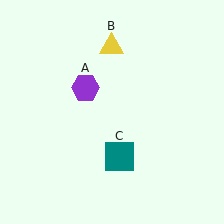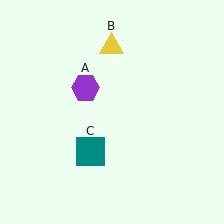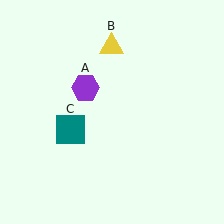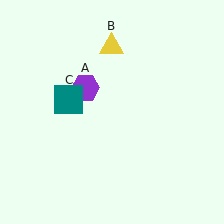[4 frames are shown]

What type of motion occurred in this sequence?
The teal square (object C) rotated clockwise around the center of the scene.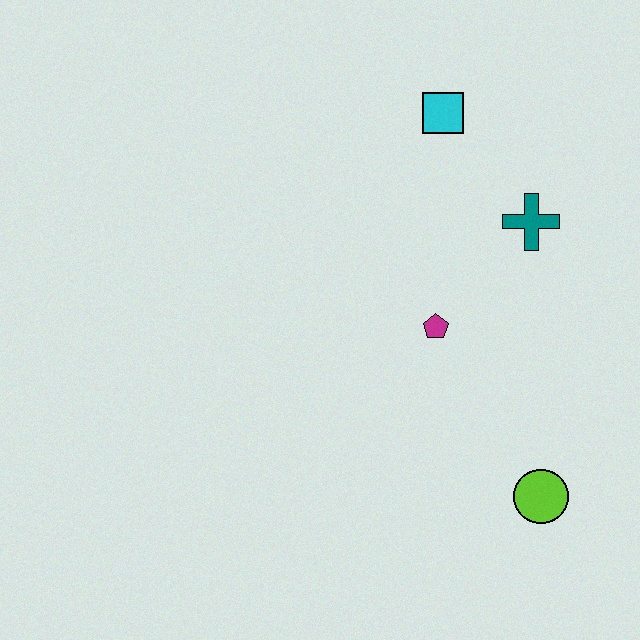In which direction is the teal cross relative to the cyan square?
The teal cross is below the cyan square.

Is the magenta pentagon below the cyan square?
Yes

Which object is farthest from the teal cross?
The lime circle is farthest from the teal cross.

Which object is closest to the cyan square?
The teal cross is closest to the cyan square.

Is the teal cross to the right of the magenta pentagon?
Yes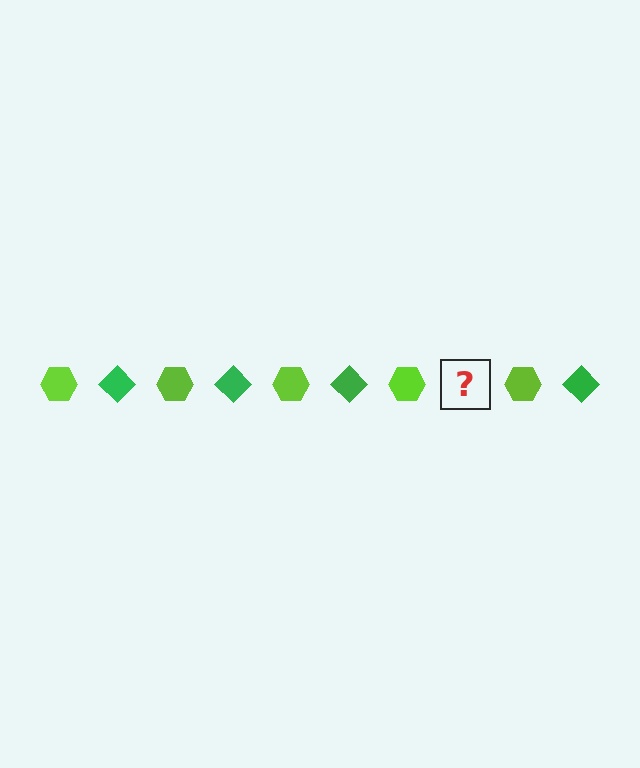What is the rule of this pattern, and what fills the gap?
The rule is that the pattern alternates between lime hexagon and green diamond. The gap should be filled with a green diamond.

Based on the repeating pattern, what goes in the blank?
The blank should be a green diamond.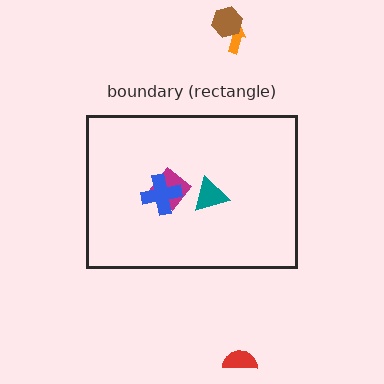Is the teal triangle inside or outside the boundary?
Inside.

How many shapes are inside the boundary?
3 inside, 3 outside.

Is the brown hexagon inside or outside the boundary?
Outside.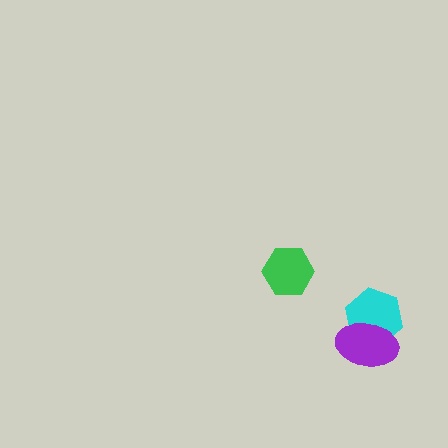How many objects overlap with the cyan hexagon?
1 object overlaps with the cyan hexagon.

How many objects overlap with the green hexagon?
0 objects overlap with the green hexagon.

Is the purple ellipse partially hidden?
No, no other shape covers it.